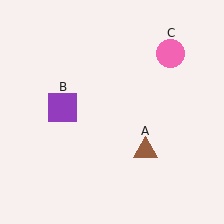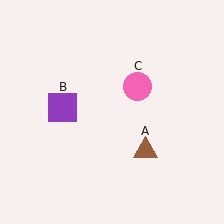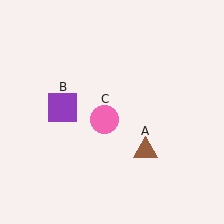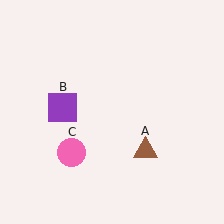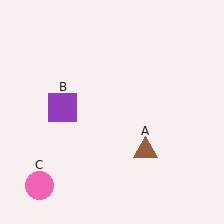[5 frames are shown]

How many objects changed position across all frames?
1 object changed position: pink circle (object C).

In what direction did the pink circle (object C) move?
The pink circle (object C) moved down and to the left.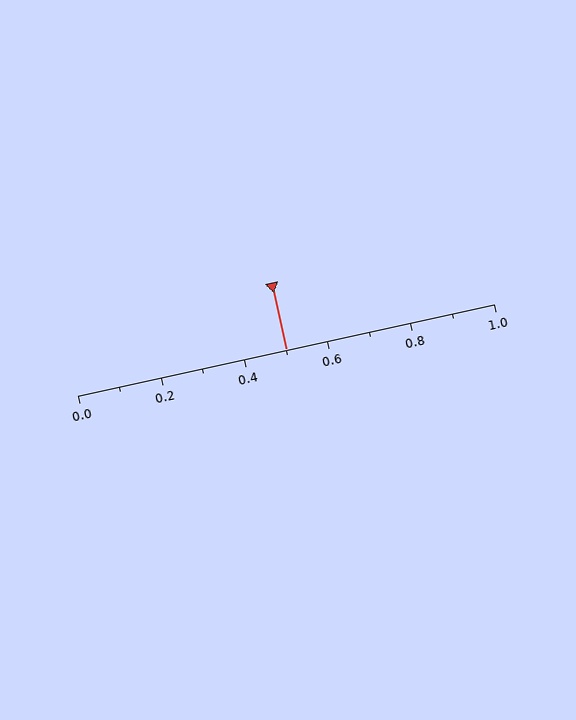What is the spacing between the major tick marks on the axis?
The major ticks are spaced 0.2 apart.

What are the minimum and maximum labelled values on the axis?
The axis runs from 0.0 to 1.0.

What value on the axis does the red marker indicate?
The marker indicates approximately 0.5.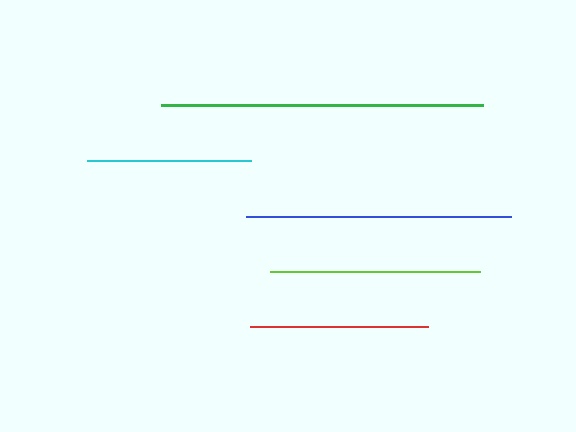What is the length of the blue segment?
The blue segment is approximately 265 pixels long.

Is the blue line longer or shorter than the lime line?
The blue line is longer than the lime line.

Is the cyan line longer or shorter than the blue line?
The blue line is longer than the cyan line.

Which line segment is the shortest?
The cyan line is the shortest at approximately 164 pixels.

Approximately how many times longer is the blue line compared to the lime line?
The blue line is approximately 1.3 times the length of the lime line.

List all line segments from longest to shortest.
From longest to shortest: green, blue, lime, red, cyan.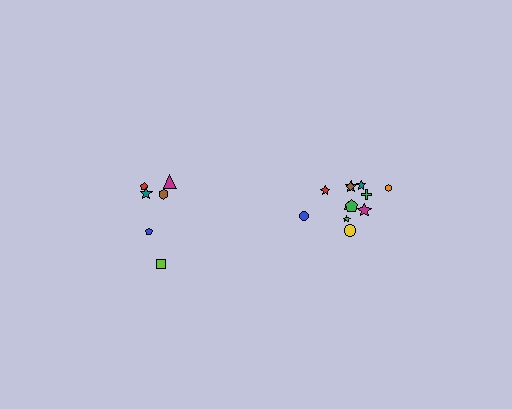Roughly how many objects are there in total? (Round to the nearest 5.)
Roughly 20 objects in total.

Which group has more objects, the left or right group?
The right group.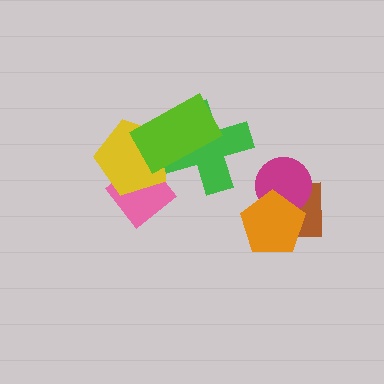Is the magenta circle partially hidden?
Yes, it is partially covered by another shape.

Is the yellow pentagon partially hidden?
Yes, it is partially covered by another shape.